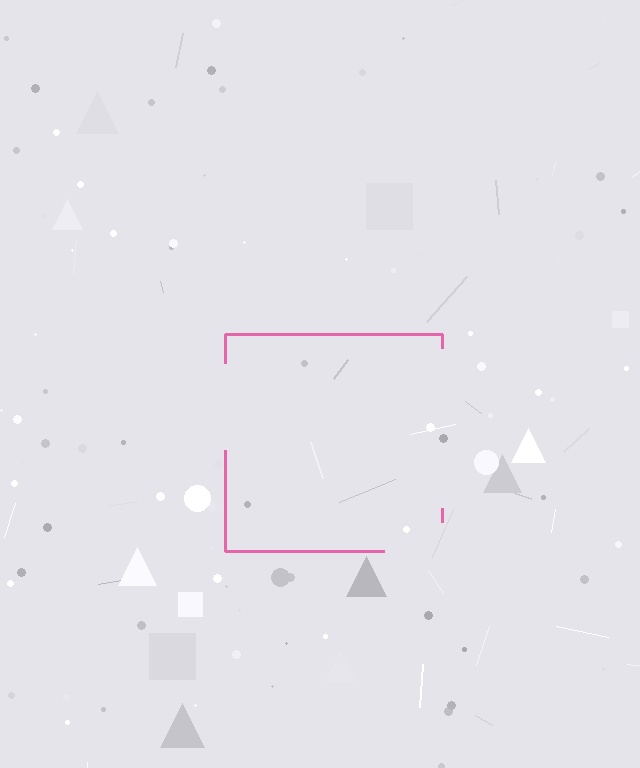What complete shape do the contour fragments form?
The contour fragments form a square.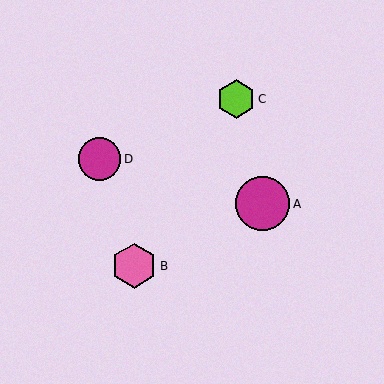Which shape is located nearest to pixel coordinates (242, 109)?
The lime hexagon (labeled C) at (236, 99) is nearest to that location.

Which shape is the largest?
The magenta circle (labeled A) is the largest.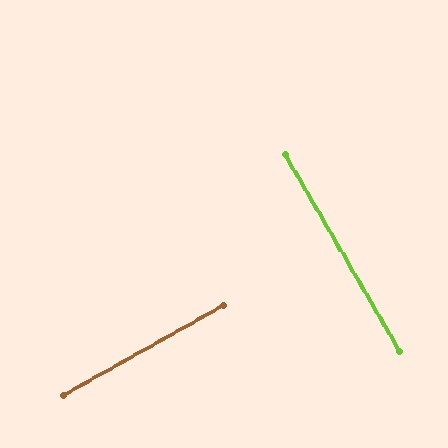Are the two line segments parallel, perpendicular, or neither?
Perpendicular — they meet at approximately 89°.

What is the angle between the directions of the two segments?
Approximately 89 degrees.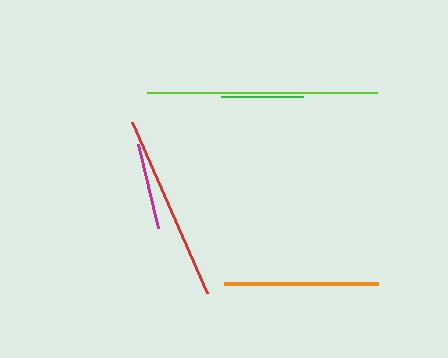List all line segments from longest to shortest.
From longest to shortest: lime, red, orange, magenta, green.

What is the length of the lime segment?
The lime segment is approximately 230 pixels long.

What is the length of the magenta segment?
The magenta segment is approximately 86 pixels long.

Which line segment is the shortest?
The green line is the shortest at approximately 83 pixels.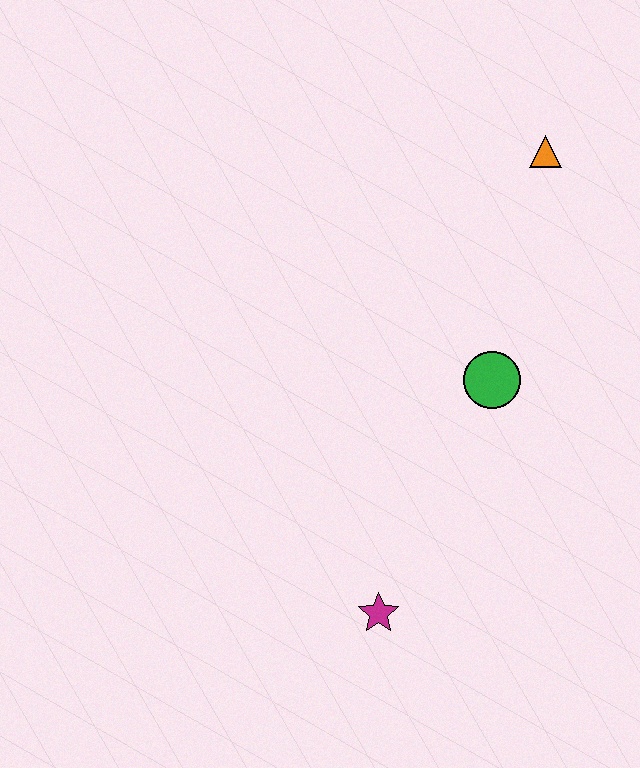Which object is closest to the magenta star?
The green circle is closest to the magenta star.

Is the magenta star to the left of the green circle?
Yes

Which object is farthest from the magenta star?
The orange triangle is farthest from the magenta star.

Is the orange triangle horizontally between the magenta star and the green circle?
No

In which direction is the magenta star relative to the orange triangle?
The magenta star is below the orange triangle.